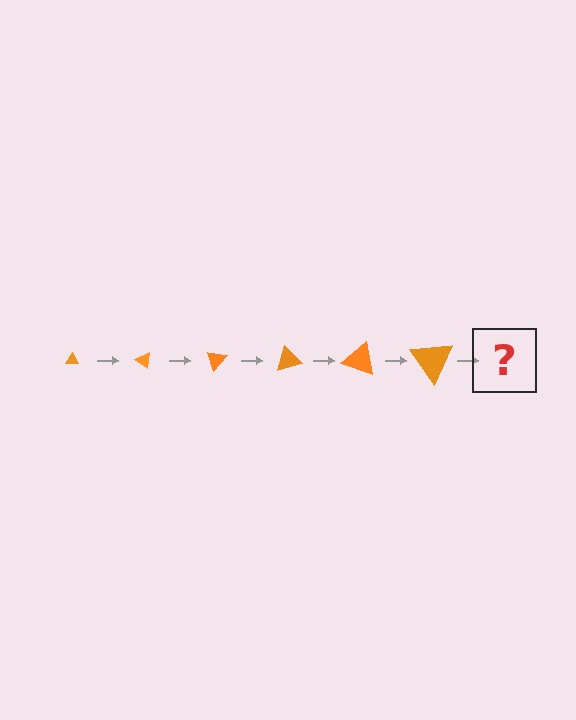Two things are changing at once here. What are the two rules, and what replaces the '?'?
The two rules are that the triangle grows larger each step and it rotates 35 degrees each step. The '?' should be a triangle, larger than the previous one and rotated 210 degrees from the start.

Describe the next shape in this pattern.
It should be a triangle, larger than the previous one and rotated 210 degrees from the start.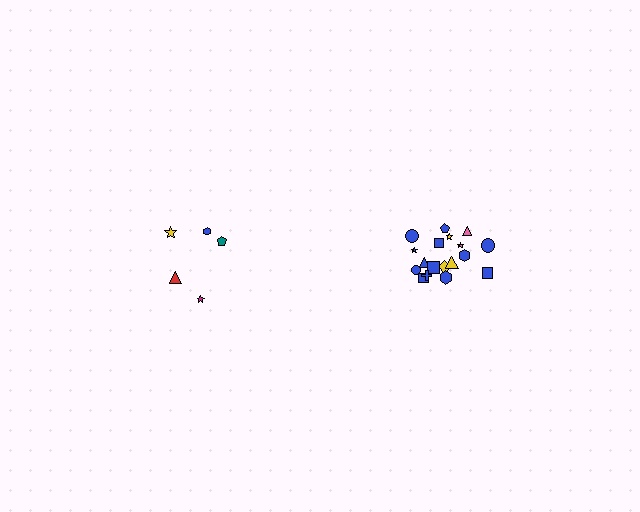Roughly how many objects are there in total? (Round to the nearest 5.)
Roughly 25 objects in total.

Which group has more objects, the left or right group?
The right group.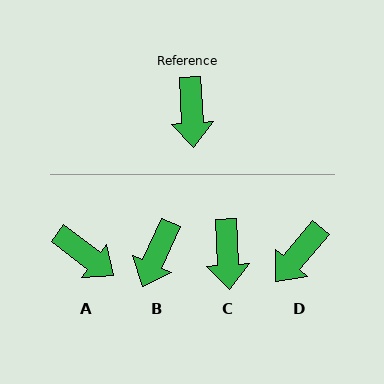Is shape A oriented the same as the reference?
No, it is off by about 50 degrees.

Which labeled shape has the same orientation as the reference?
C.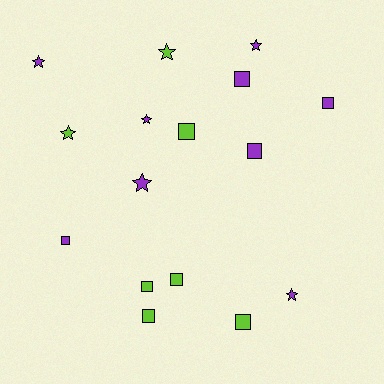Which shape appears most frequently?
Square, with 9 objects.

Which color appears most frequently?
Purple, with 9 objects.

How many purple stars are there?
There are 5 purple stars.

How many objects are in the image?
There are 16 objects.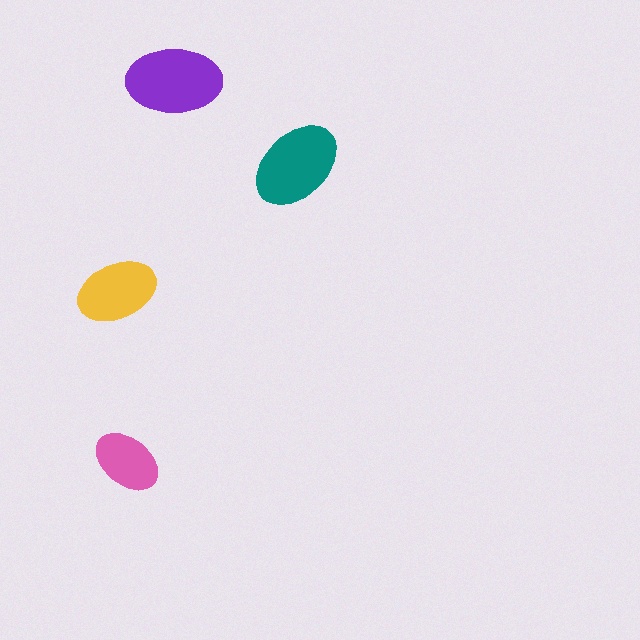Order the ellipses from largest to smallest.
the purple one, the teal one, the yellow one, the pink one.